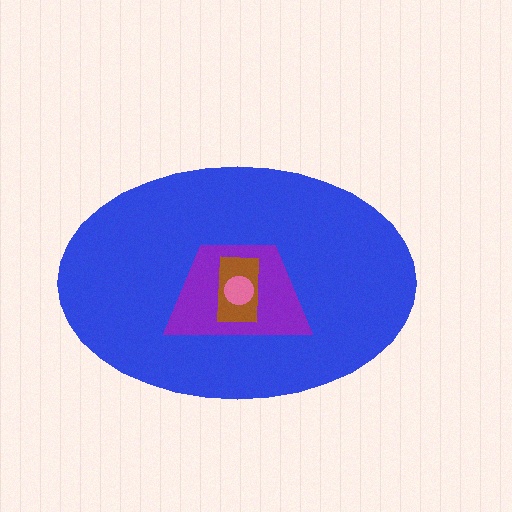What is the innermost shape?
The pink circle.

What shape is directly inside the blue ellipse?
The purple trapezoid.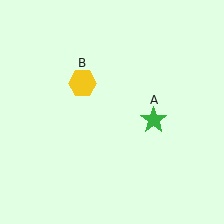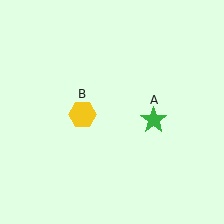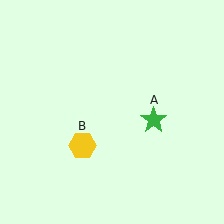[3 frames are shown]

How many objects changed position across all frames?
1 object changed position: yellow hexagon (object B).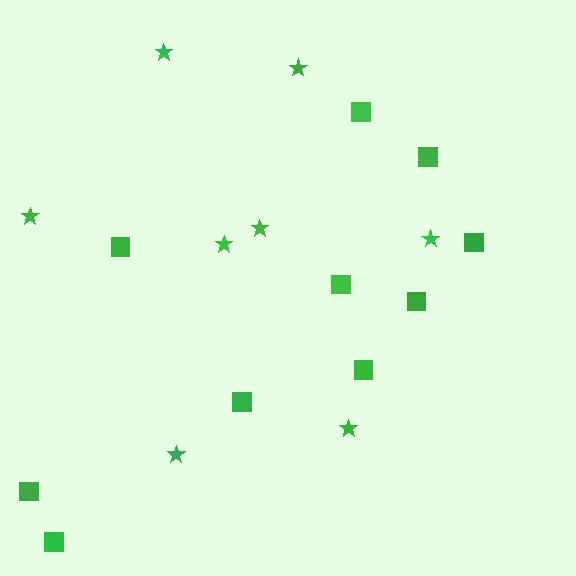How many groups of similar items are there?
There are 2 groups: one group of squares (10) and one group of stars (8).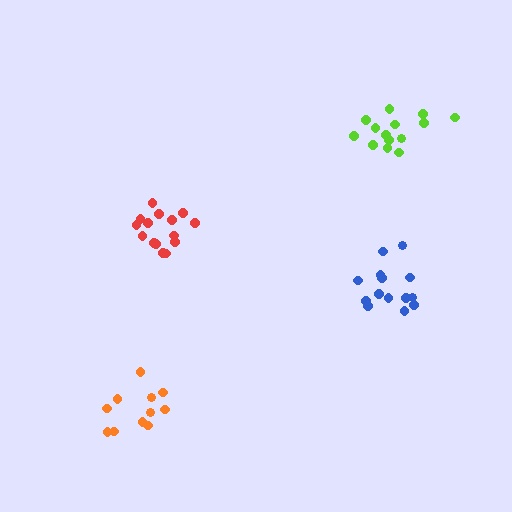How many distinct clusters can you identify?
There are 4 distinct clusters.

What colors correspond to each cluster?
The clusters are colored: red, blue, orange, lime.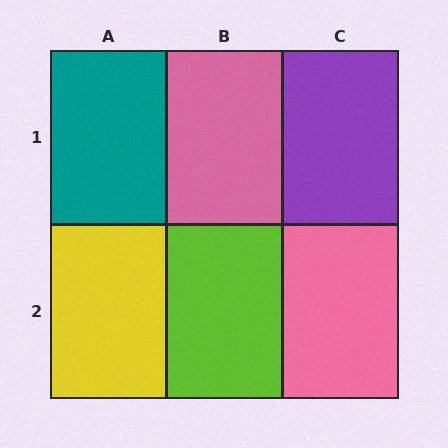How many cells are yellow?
1 cell is yellow.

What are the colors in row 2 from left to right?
Yellow, lime, pink.